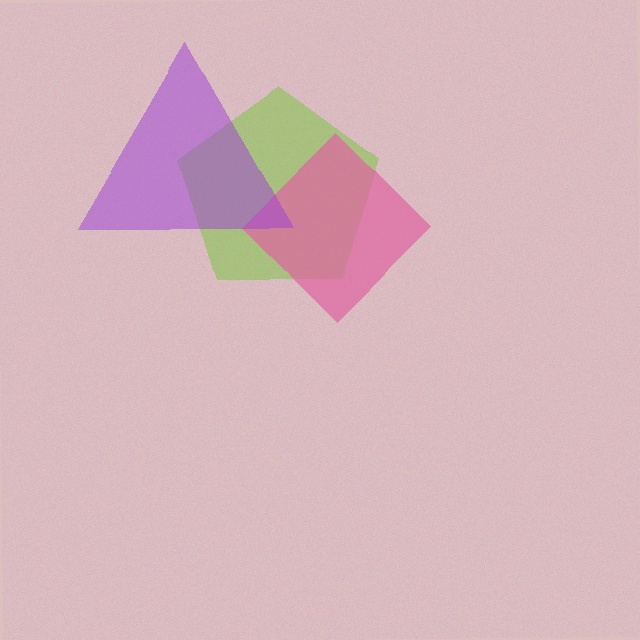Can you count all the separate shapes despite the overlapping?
Yes, there are 3 separate shapes.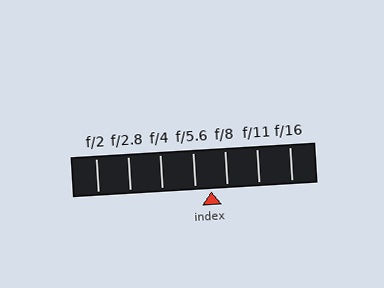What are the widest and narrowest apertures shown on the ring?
The widest aperture shown is f/2 and the narrowest is f/16.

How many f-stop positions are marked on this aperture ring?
There are 7 f-stop positions marked.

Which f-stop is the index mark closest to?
The index mark is closest to f/8.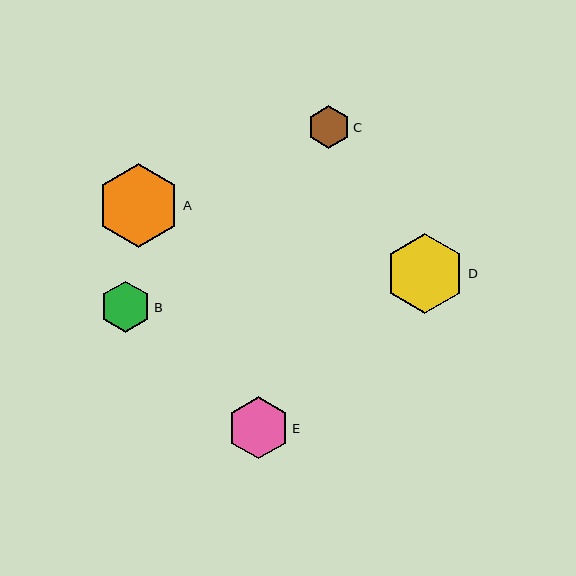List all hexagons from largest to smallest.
From largest to smallest: A, D, E, B, C.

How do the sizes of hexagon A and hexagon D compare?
Hexagon A and hexagon D are approximately the same size.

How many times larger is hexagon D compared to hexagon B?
Hexagon D is approximately 1.6 times the size of hexagon B.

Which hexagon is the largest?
Hexagon A is the largest with a size of approximately 84 pixels.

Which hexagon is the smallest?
Hexagon C is the smallest with a size of approximately 43 pixels.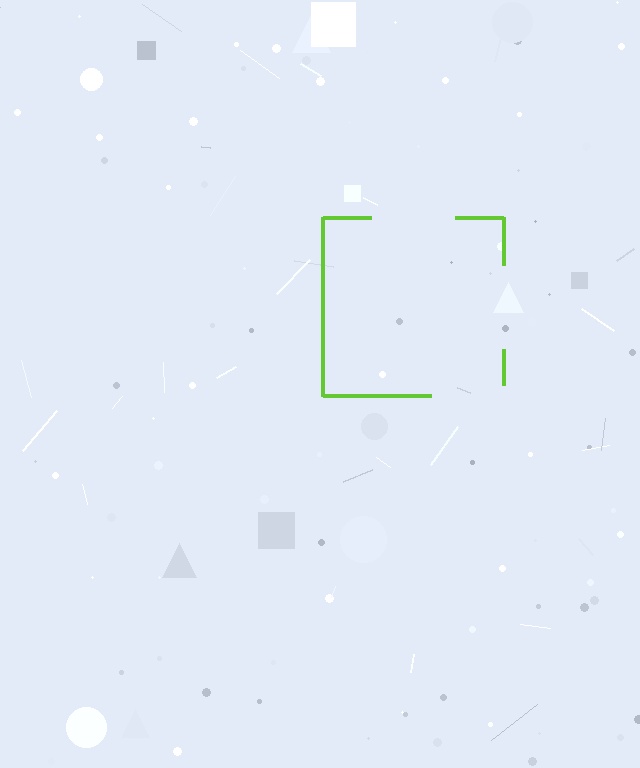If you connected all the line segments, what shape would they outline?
They would outline a square.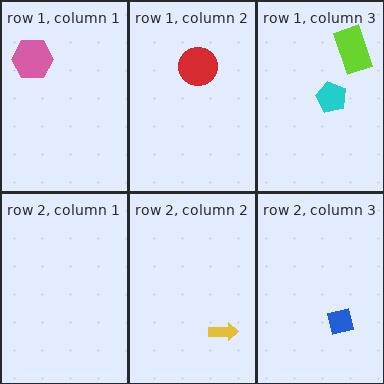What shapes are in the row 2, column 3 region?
The blue square.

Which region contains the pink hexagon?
The row 1, column 1 region.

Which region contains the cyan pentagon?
The row 1, column 3 region.